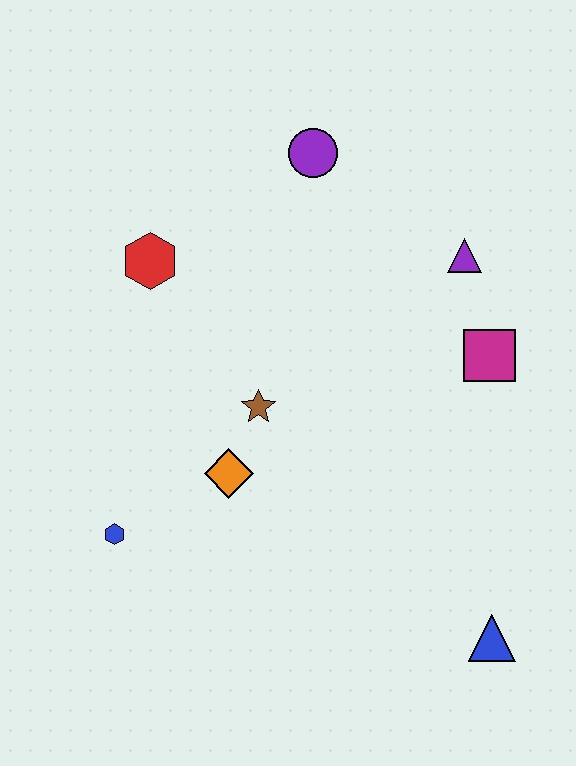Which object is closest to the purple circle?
The purple triangle is closest to the purple circle.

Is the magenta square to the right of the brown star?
Yes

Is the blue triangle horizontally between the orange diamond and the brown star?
No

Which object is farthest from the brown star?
The blue triangle is farthest from the brown star.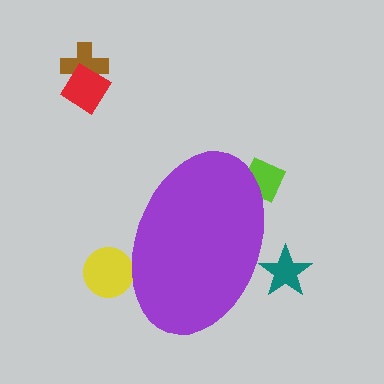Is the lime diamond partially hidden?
Yes, the lime diamond is partially hidden behind the purple ellipse.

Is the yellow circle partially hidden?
Yes, the yellow circle is partially hidden behind the purple ellipse.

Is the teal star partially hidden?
Yes, the teal star is partially hidden behind the purple ellipse.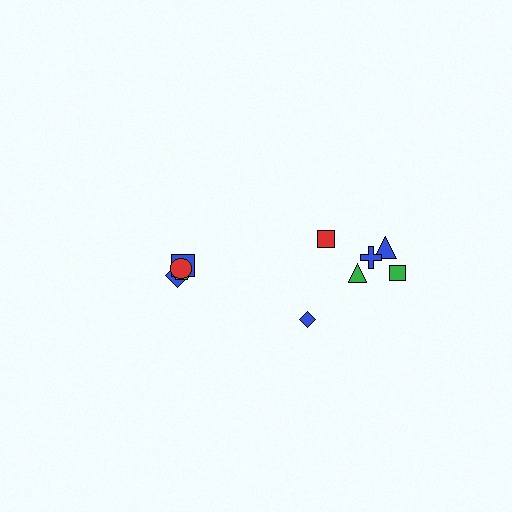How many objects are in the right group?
There are 6 objects.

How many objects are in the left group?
There are 4 objects.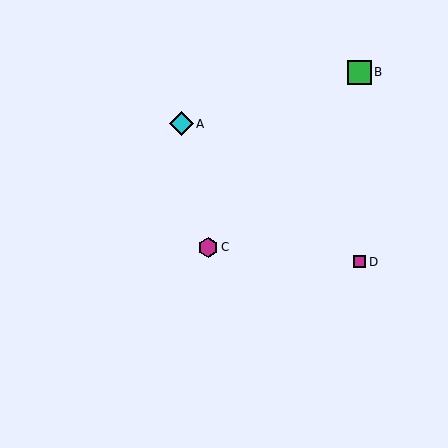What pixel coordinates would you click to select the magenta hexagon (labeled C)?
Click at (208, 247) to select the magenta hexagon C.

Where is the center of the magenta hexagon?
The center of the magenta hexagon is at (208, 247).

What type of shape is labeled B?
Shape B is a green square.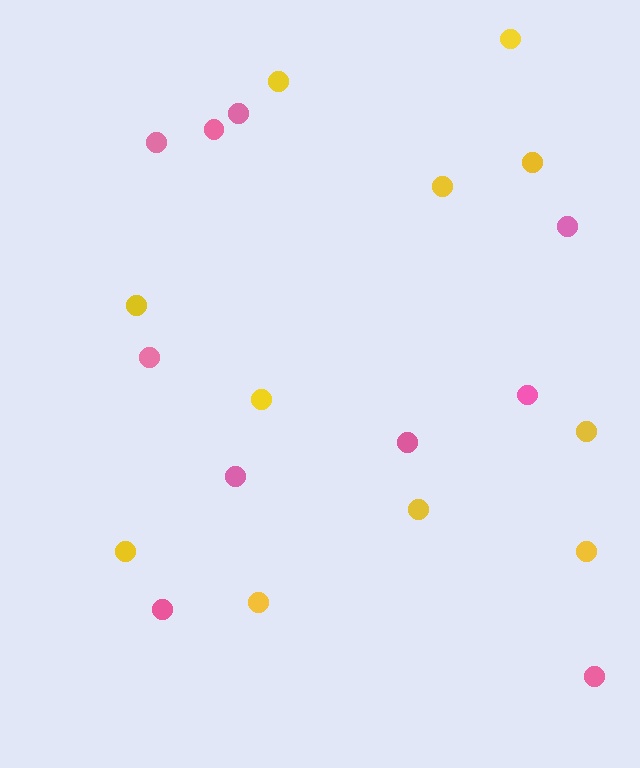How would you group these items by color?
There are 2 groups: one group of pink circles (10) and one group of yellow circles (11).